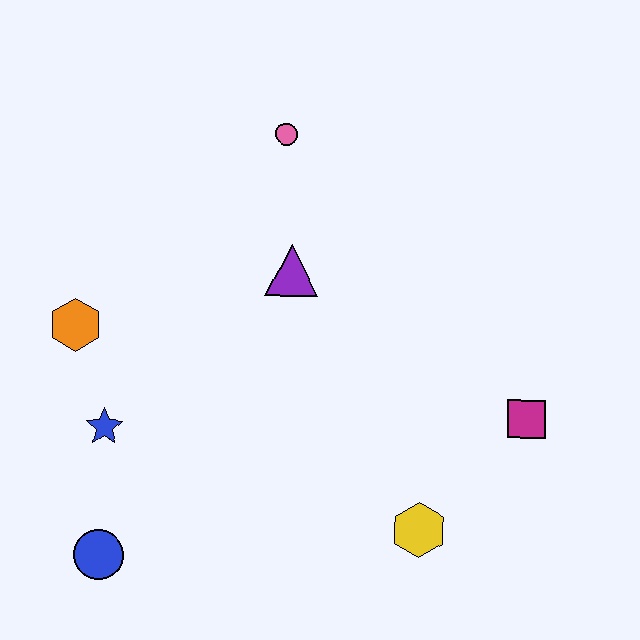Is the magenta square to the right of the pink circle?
Yes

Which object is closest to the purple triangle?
The pink circle is closest to the purple triangle.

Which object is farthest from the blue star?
The magenta square is farthest from the blue star.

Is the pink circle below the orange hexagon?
No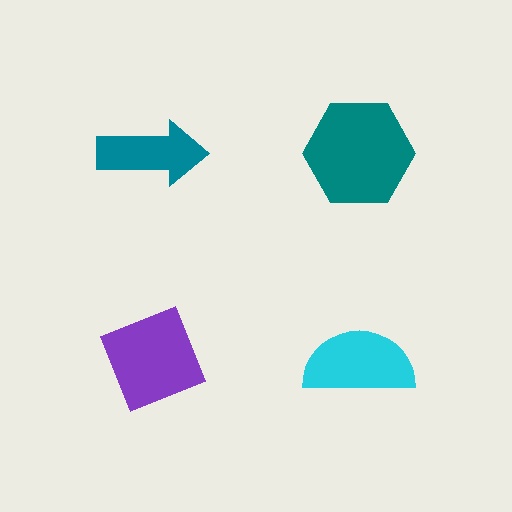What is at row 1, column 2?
A teal hexagon.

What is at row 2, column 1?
A purple diamond.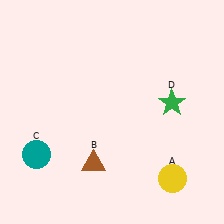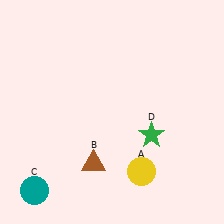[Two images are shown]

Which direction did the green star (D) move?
The green star (D) moved down.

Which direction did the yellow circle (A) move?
The yellow circle (A) moved left.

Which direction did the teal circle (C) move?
The teal circle (C) moved down.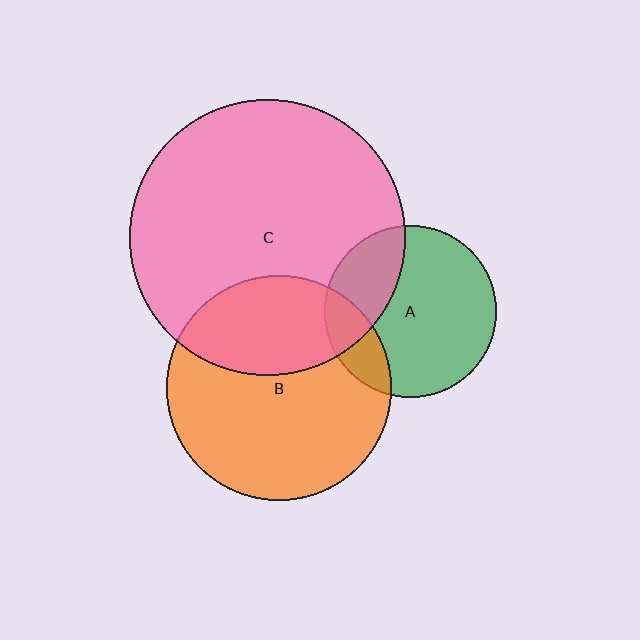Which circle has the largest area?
Circle C (pink).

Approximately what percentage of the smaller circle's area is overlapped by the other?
Approximately 30%.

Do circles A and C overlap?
Yes.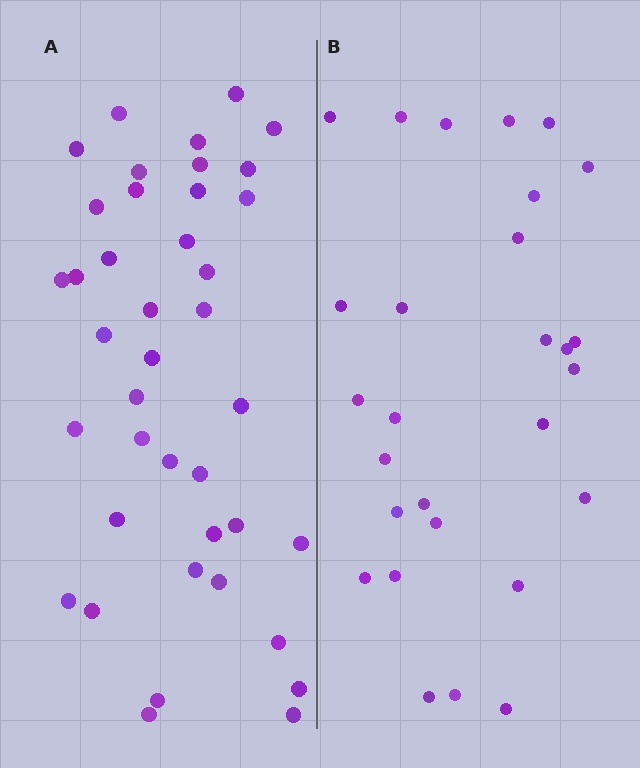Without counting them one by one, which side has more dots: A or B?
Region A (the left region) has more dots.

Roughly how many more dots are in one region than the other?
Region A has roughly 12 or so more dots than region B.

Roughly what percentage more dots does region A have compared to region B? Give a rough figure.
About 45% more.